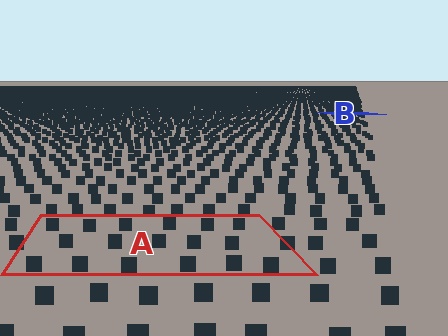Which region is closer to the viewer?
Region A is closer. The texture elements there are larger and more spread out.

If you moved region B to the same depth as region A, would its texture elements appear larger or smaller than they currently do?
They would appear larger. At a closer depth, the same texture elements are projected at a bigger on-screen size.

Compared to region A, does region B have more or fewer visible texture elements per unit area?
Region B has more texture elements per unit area — they are packed more densely because it is farther away.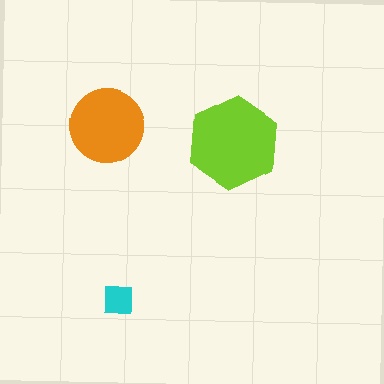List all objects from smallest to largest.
The cyan square, the orange circle, the lime hexagon.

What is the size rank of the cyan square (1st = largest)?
3rd.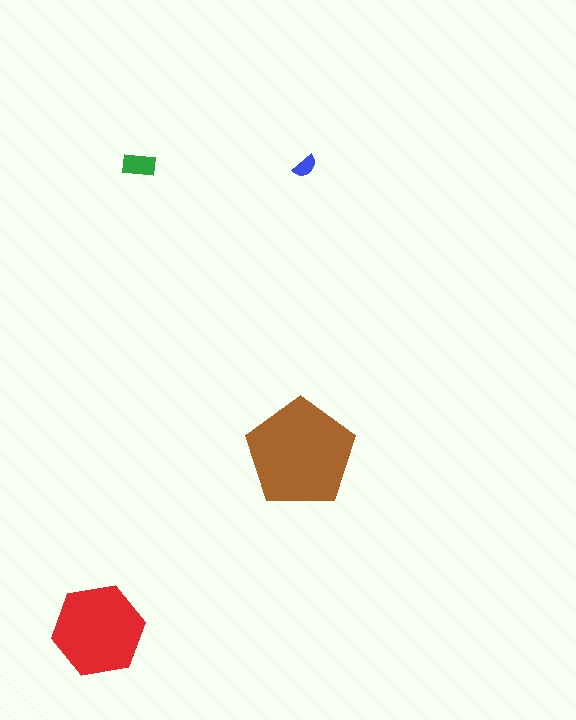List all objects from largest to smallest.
The brown pentagon, the red hexagon, the green rectangle, the blue semicircle.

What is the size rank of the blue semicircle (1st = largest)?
4th.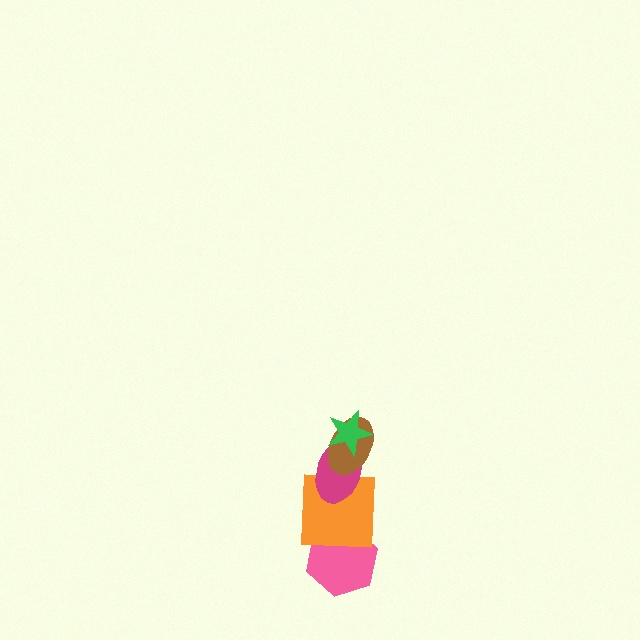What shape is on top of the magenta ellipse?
The brown ellipse is on top of the magenta ellipse.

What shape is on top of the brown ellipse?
The green star is on top of the brown ellipse.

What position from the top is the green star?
The green star is 1st from the top.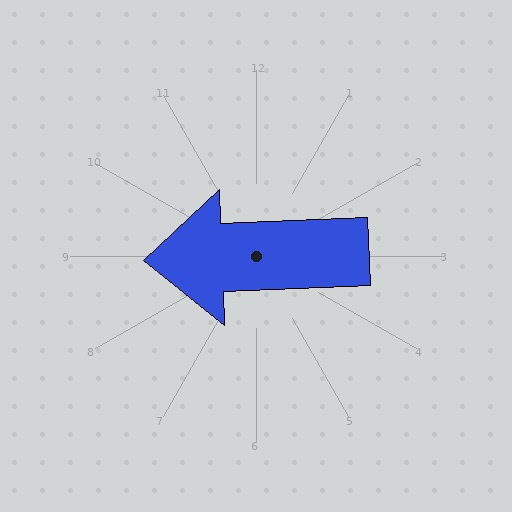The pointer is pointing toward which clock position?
Roughly 9 o'clock.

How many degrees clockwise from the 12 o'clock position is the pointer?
Approximately 268 degrees.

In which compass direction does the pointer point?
West.